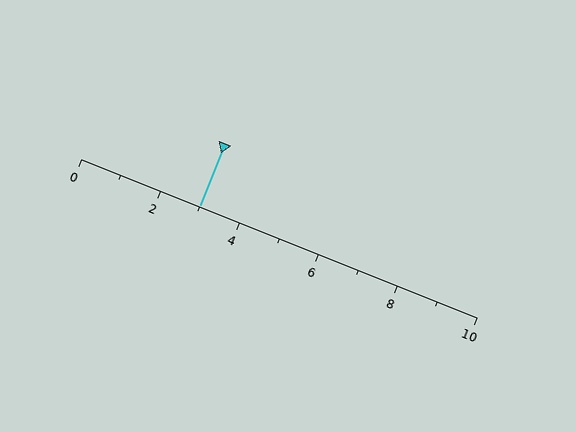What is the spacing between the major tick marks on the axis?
The major ticks are spaced 2 apart.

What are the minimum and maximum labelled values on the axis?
The axis runs from 0 to 10.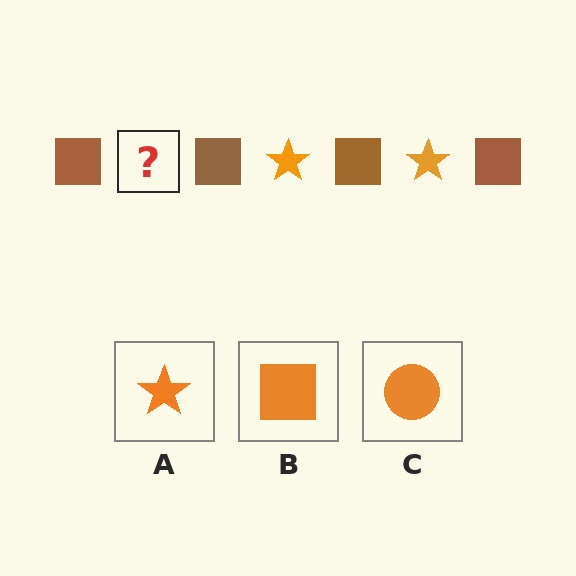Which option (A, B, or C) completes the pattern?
A.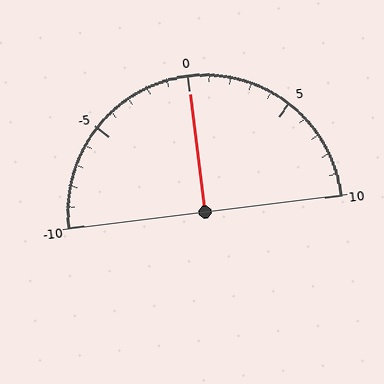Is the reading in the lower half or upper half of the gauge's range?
The reading is in the upper half of the range (-10 to 10).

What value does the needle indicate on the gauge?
The needle indicates approximately 0.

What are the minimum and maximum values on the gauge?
The gauge ranges from -10 to 10.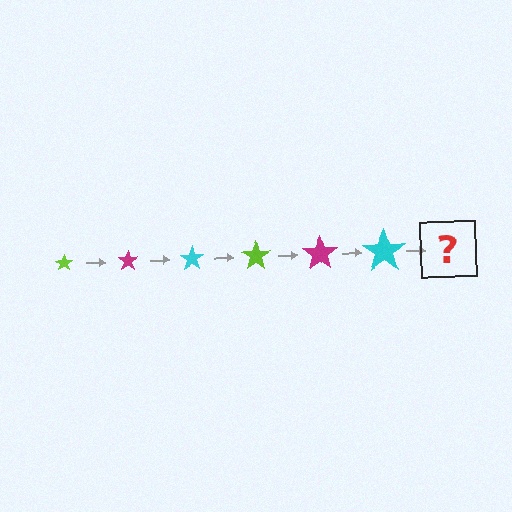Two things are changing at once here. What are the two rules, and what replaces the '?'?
The two rules are that the star grows larger each step and the color cycles through lime, magenta, and cyan. The '?' should be a lime star, larger than the previous one.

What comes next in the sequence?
The next element should be a lime star, larger than the previous one.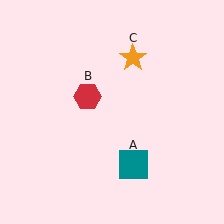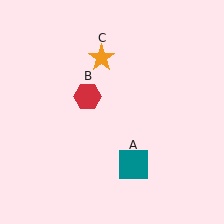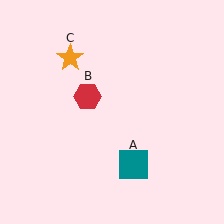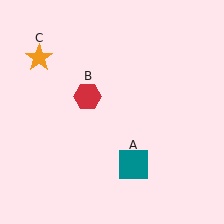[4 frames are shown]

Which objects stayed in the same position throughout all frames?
Teal square (object A) and red hexagon (object B) remained stationary.